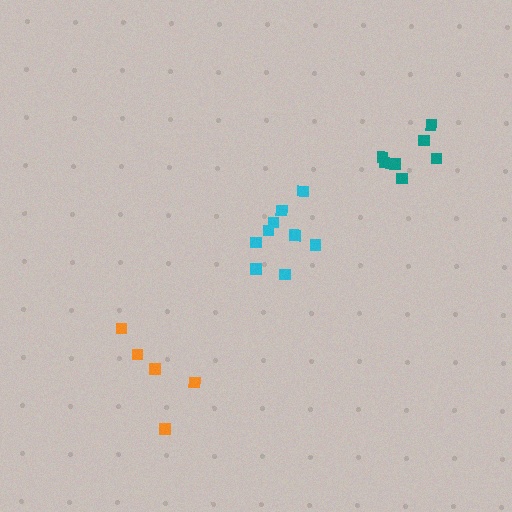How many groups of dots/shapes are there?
There are 3 groups.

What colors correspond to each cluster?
The clusters are colored: cyan, orange, teal.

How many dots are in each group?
Group 1: 9 dots, Group 2: 6 dots, Group 3: 7 dots (22 total).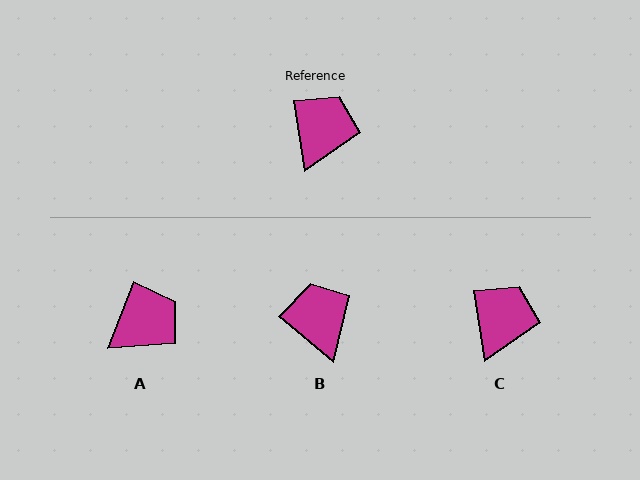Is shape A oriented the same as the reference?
No, it is off by about 31 degrees.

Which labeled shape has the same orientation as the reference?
C.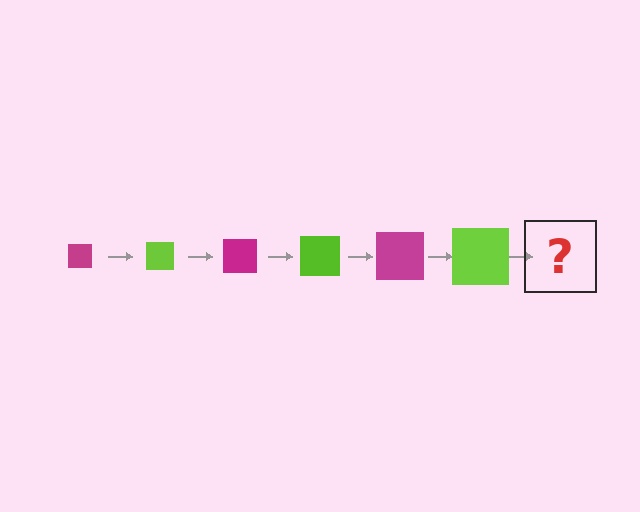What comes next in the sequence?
The next element should be a magenta square, larger than the previous one.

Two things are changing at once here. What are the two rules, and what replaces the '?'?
The two rules are that the square grows larger each step and the color cycles through magenta and lime. The '?' should be a magenta square, larger than the previous one.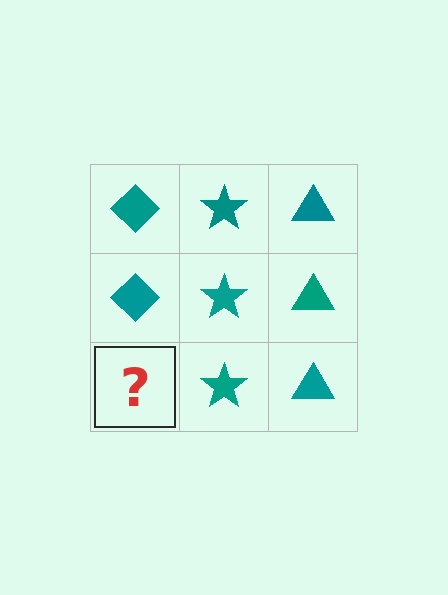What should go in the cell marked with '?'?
The missing cell should contain a teal diamond.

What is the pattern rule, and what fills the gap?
The rule is that each column has a consistent shape. The gap should be filled with a teal diamond.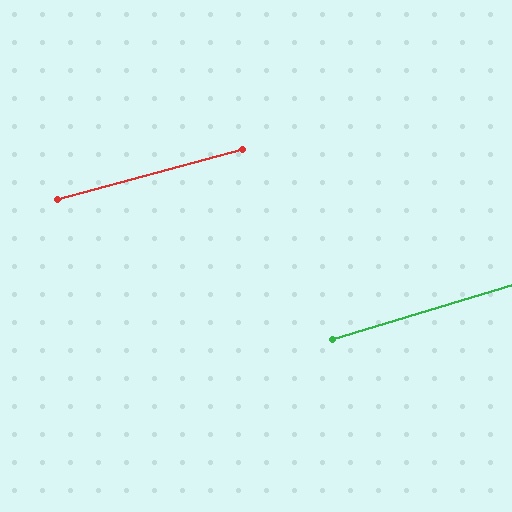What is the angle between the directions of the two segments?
Approximately 2 degrees.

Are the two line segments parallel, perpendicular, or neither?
Parallel — their directions differ by only 1.9°.